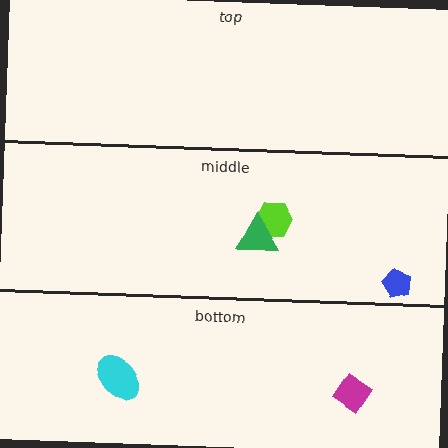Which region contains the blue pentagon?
The middle region.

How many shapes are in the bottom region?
2.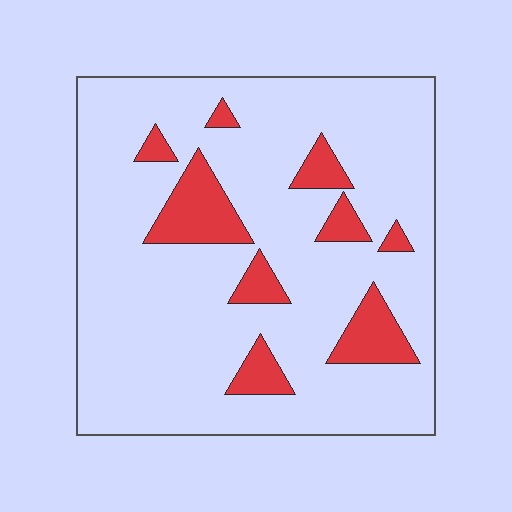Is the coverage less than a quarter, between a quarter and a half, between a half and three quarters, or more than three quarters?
Less than a quarter.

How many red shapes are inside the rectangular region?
9.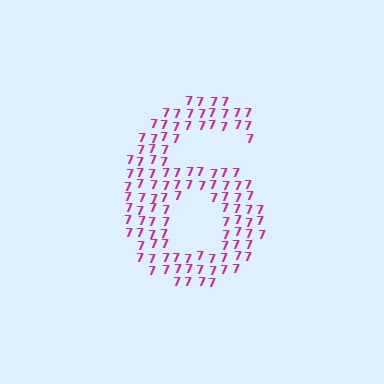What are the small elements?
The small elements are digit 7's.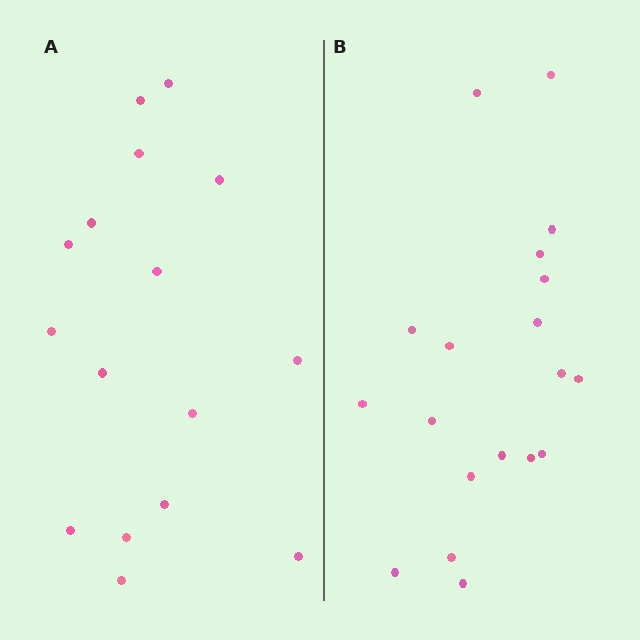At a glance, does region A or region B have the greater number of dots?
Region B (the right region) has more dots.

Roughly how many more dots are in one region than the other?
Region B has just a few more — roughly 2 or 3 more dots than region A.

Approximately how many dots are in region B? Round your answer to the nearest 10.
About 20 dots. (The exact count is 19, which rounds to 20.)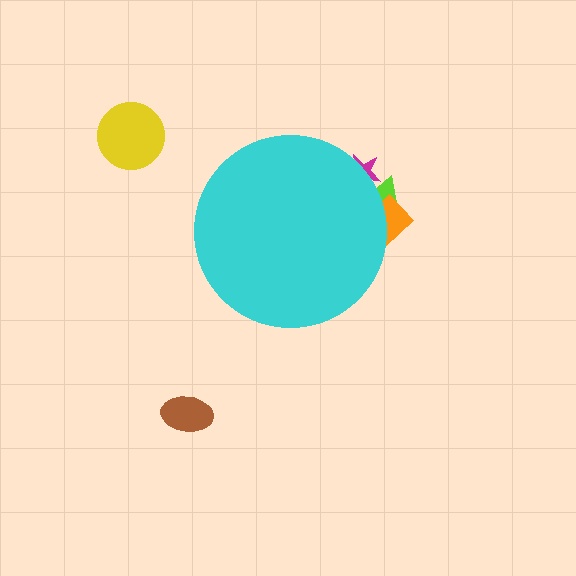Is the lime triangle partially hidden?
Yes, the lime triangle is partially hidden behind the cyan circle.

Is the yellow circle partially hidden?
No, the yellow circle is fully visible.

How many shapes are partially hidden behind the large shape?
3 shapes are partially hidden.